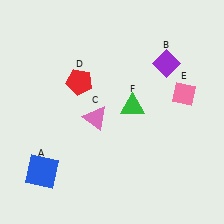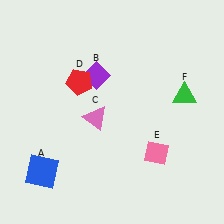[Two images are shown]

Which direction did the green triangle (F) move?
The green triangle (F) moved right.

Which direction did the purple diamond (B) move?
The purple diamond (B) moved left.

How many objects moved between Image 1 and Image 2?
3 objects moved between the two images.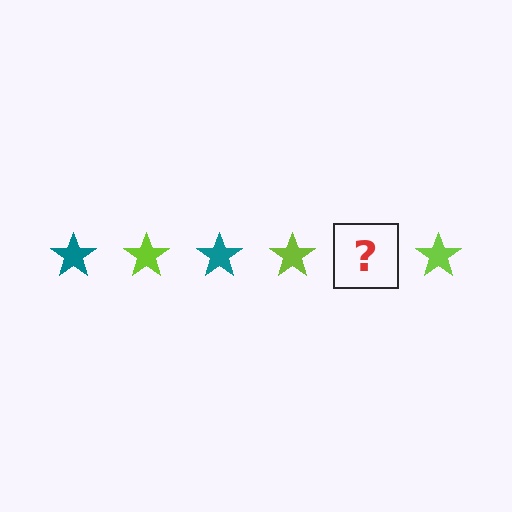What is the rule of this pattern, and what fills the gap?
The rule is that the pattern cycles through teal, lime stars. The gap should be filled with a teal star.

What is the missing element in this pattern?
The missing element is a teal star.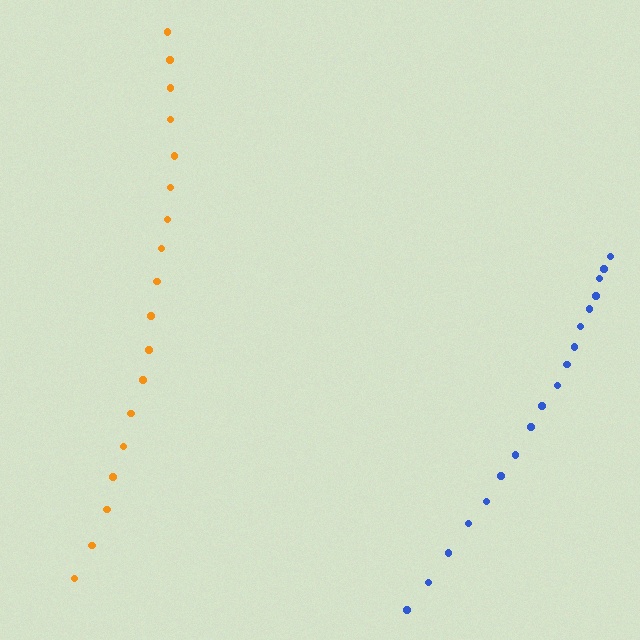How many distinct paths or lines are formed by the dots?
There are 2 distinct paths.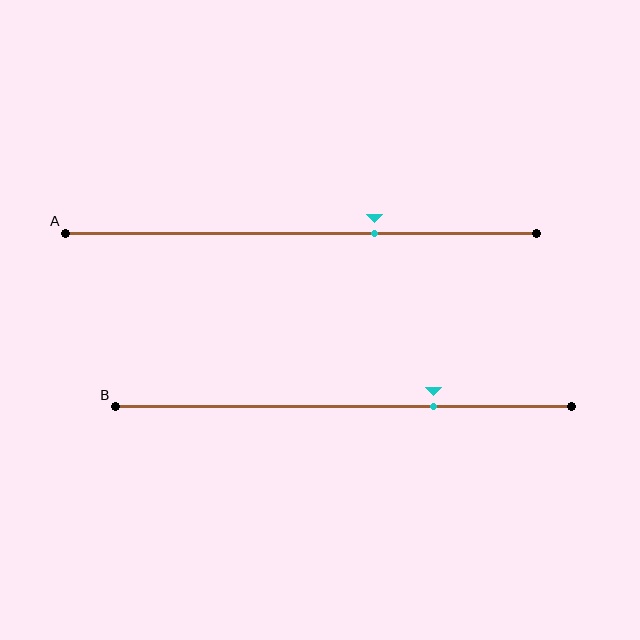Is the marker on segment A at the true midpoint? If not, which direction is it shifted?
No, the marker on segment A is shifted to the right by about 16% of the segment length.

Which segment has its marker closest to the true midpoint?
Segment A has its marker closest to the true midpoint.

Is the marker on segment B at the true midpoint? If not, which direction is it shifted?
No, the marker on segment B is shifted to the right by about 20% of the segment length.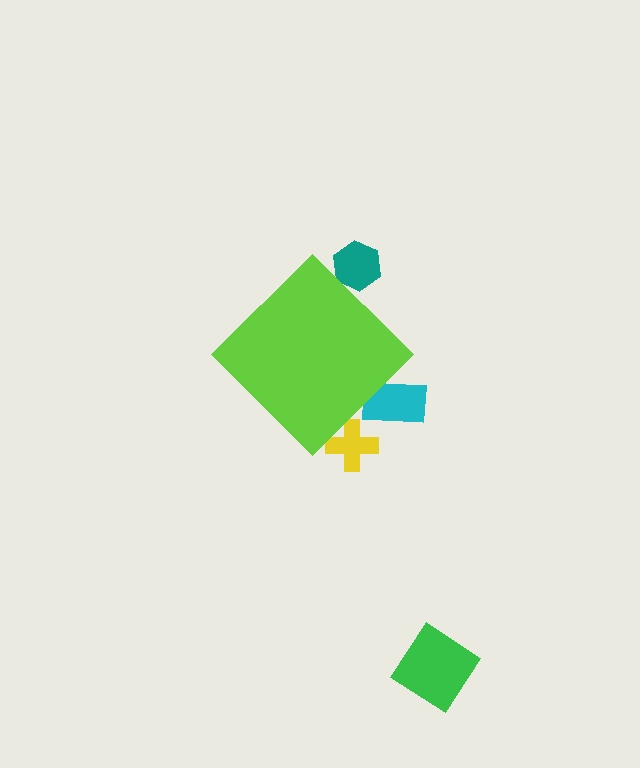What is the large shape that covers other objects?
A lime diamond.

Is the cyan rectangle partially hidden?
Yes, the cyan rectangle is partially hidden behind the lime diamond.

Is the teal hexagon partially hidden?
Yes, the teal hexagon is partially hidden behind the lime diamond.